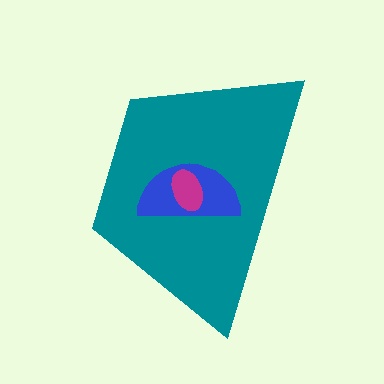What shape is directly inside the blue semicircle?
The magenta ellipse.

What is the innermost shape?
The magenta ellipse.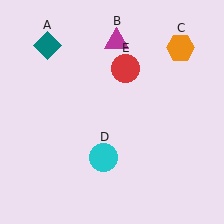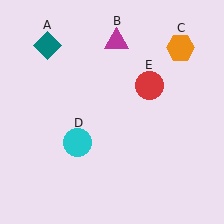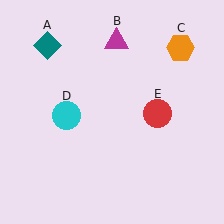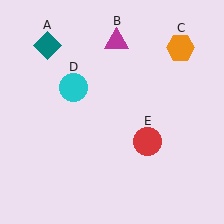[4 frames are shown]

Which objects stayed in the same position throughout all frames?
Teal diamond (object A) and magenta triangle (object B) and orange hexagon (object C) remained stationary.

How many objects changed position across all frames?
2 objects changed position: cyan circle (object D), red circle (object E).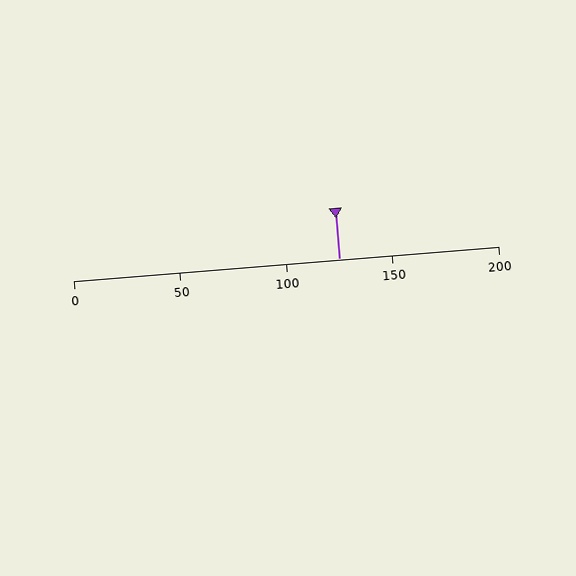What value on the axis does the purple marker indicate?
The marker indicates approximately 125.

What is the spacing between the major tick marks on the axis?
The major ticks are spaced 50 apart.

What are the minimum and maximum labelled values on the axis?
The axis runs from 0 to 200.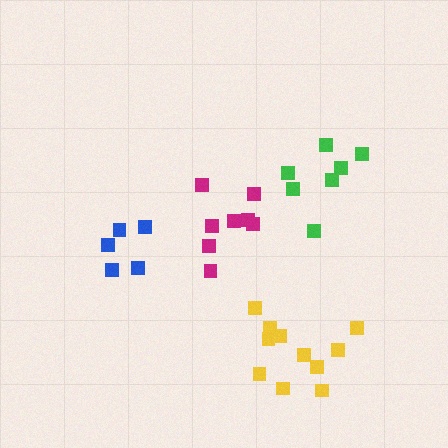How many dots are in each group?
Group 1: 7 dots, Group 2: 8 dots, Group 3: 5 dots, Group 4: 11 dots (31 total).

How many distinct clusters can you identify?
There are 4 distinct clusters.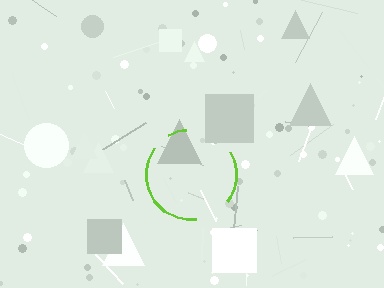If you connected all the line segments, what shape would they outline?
They would outline a circle.